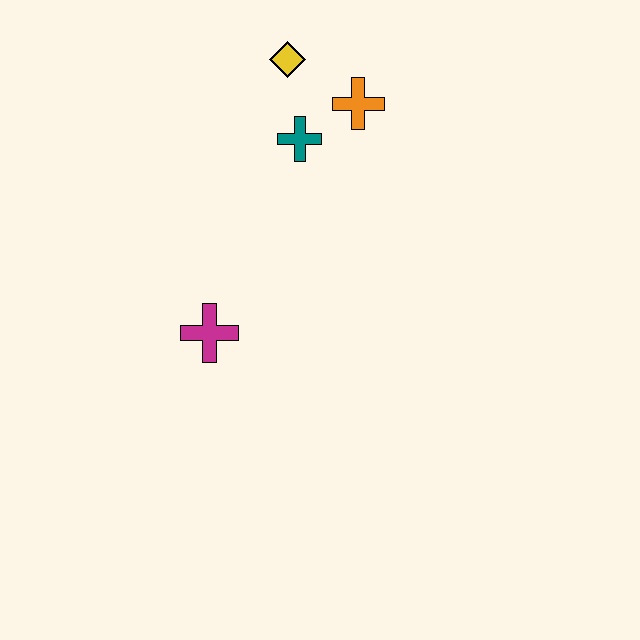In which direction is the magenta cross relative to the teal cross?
The magenta cross is below the teal cross.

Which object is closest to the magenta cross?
The teal cross is closest to the magenta cross.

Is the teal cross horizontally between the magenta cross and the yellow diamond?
No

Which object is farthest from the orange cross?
The magenta cross is farthest from the orange cross.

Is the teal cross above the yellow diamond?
No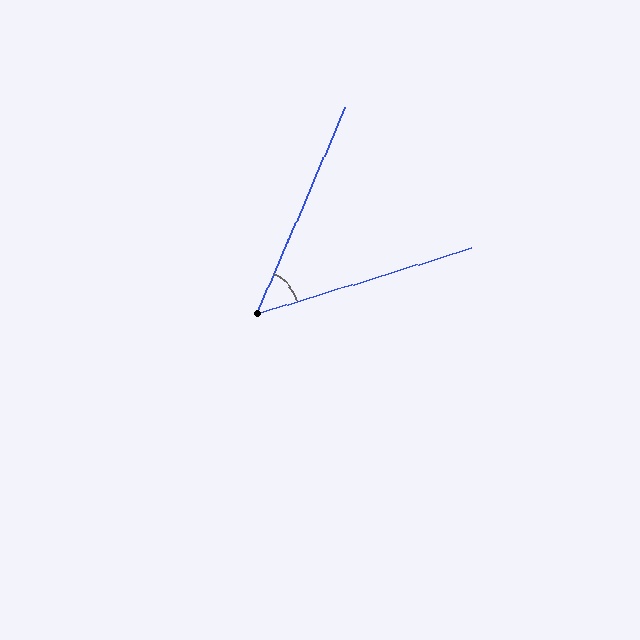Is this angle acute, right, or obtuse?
It is acute.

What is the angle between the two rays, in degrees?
Approximately 50 degrees.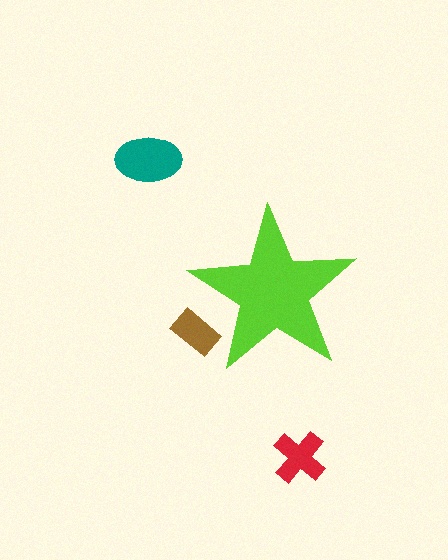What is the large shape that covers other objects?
A lime star.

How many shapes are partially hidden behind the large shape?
1 shape is partially hidden.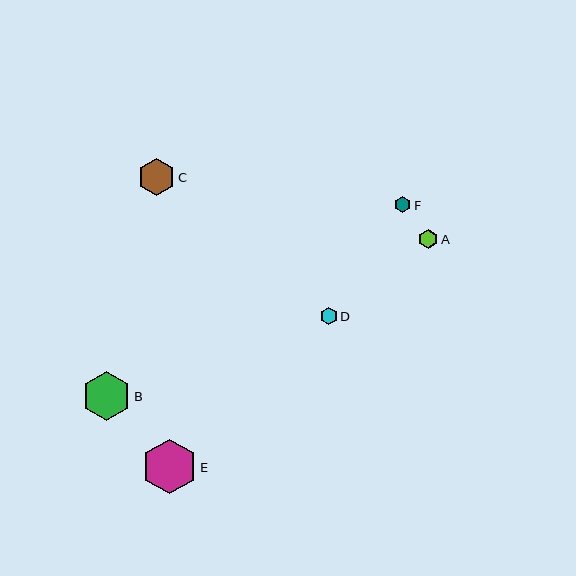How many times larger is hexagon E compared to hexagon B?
Hexagon E is approximately 1.1 times the size of hexagon B.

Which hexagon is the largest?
Hexagon E is the largest with a size of approximately 55 pixels.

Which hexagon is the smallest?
Hexagon F is the smallest with a size of approximately 16 pixels.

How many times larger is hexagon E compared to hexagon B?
Hexagon E is approximately 1.1 times the size of hexagon B.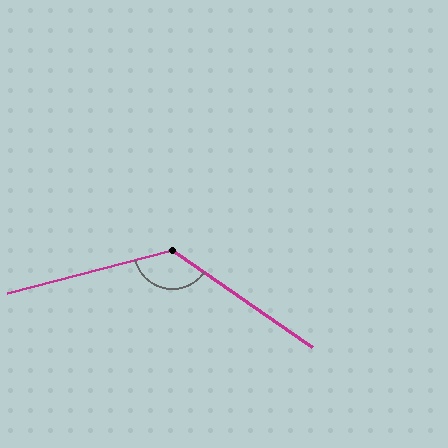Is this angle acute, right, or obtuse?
It is obtuse.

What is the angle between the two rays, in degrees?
Approximately 130 degrees.